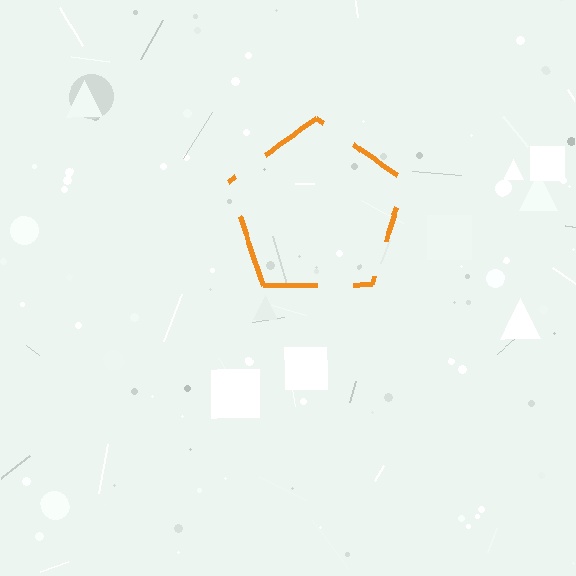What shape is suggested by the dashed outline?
The dashed outline suggests a pentagon.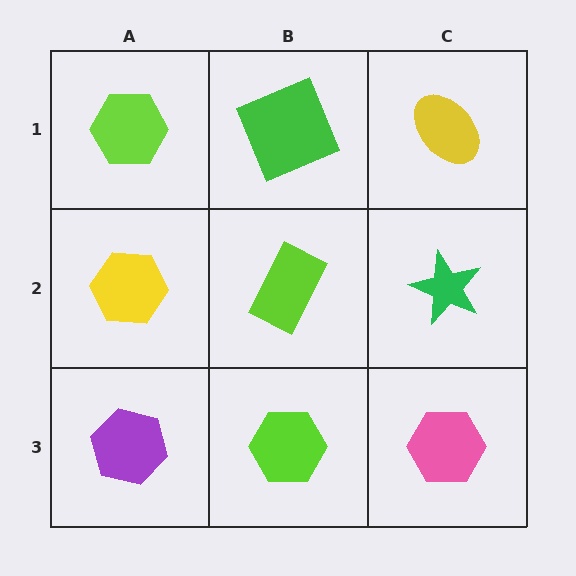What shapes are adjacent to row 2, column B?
A green square (row 1, column B), a lime hexagon (row 3, column B), a yellow hexagon (row 2, column A), a green star (row 2, column C).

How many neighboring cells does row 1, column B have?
3.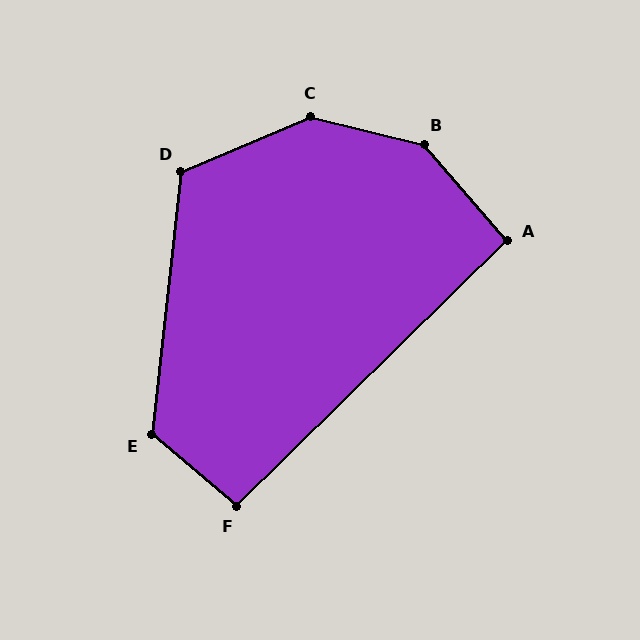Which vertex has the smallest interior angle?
A, at approximately 93 degrees.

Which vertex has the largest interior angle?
B, at approximately 145 degrees.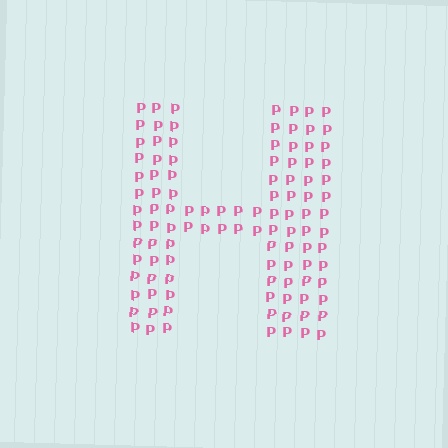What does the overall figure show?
The overall figure shows the letter H.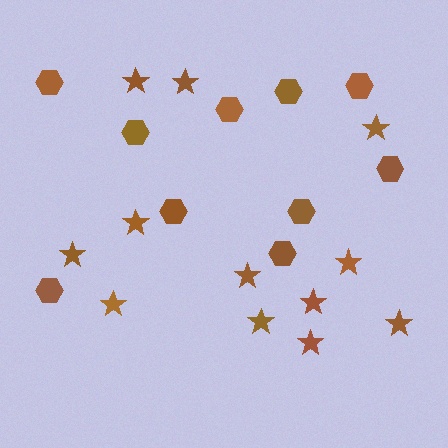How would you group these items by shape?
There are 2 groups: one group of stars (12) and one group of hexagons (10).